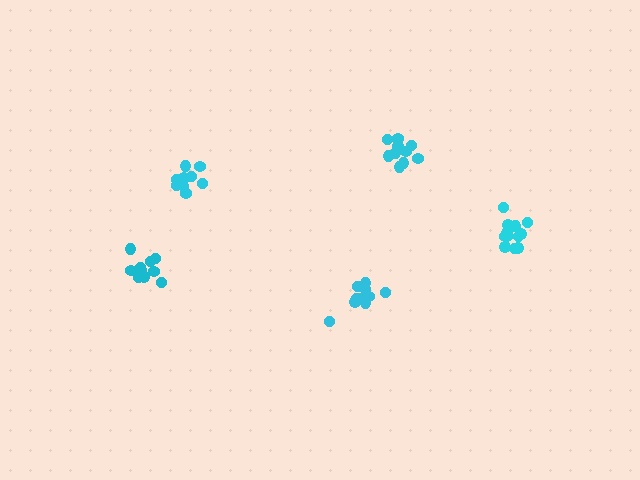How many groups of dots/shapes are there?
There are 5 groups.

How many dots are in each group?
Group 1: 9 dots, Group 2: 11 dots, Group 3: 12 dots, Group 4: 10 dots, Group 5: 10 dots (52 total).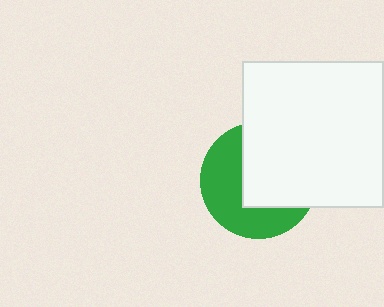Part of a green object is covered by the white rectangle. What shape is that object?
It is a circle.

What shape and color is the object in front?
The object in front is a white rectangle.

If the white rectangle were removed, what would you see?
You would see the complete green circle.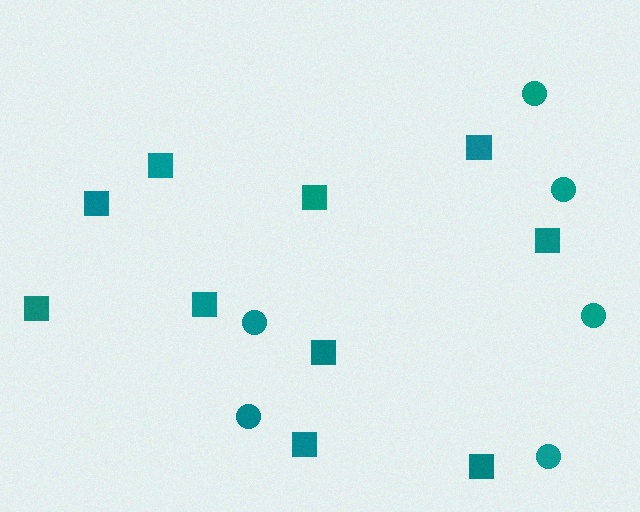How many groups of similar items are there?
There are 2 groups: one group of squares (10) and one group of circles (6).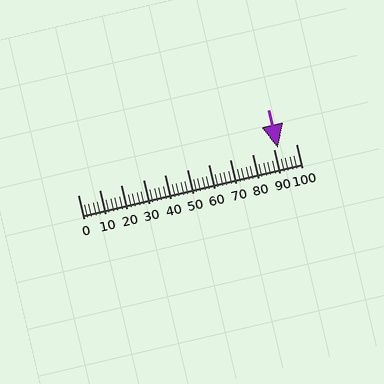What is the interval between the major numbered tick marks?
The major tick marks are spaced 10 units apart.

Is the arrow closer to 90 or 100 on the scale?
The arrow is closer to 90.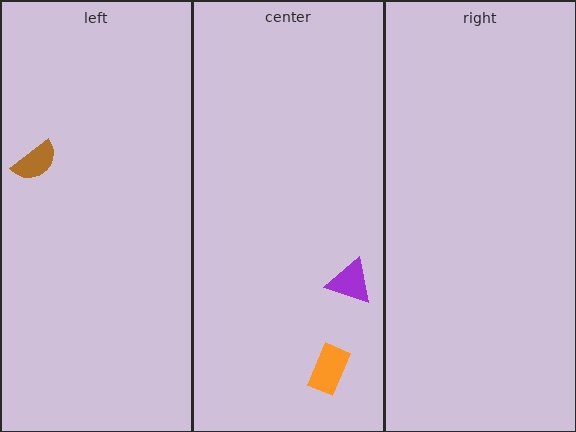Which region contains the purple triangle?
The center region.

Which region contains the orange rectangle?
The center region.